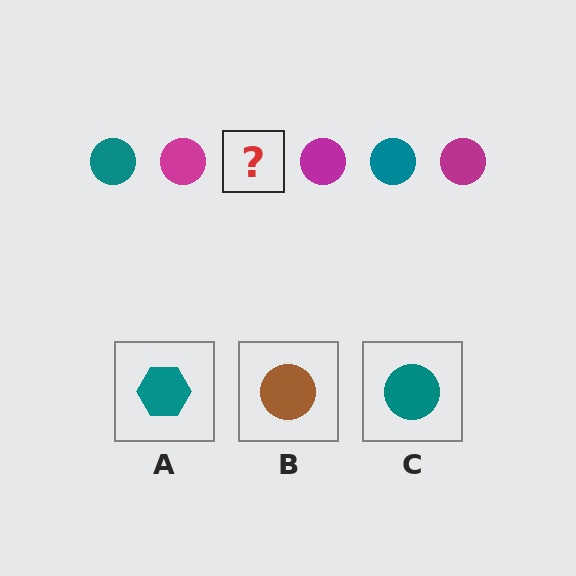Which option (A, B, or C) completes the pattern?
C.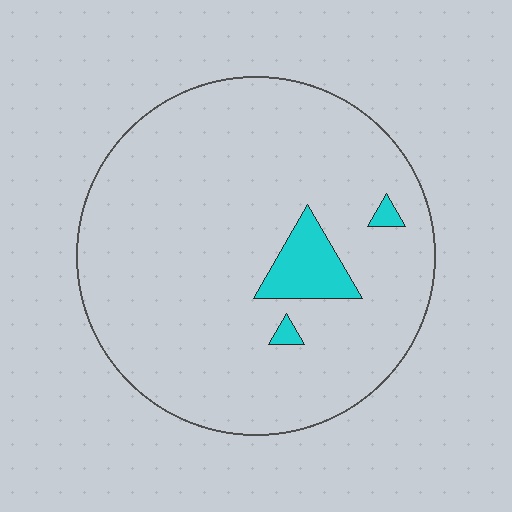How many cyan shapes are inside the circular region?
3.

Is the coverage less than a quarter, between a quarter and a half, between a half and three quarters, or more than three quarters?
Less than a quarter.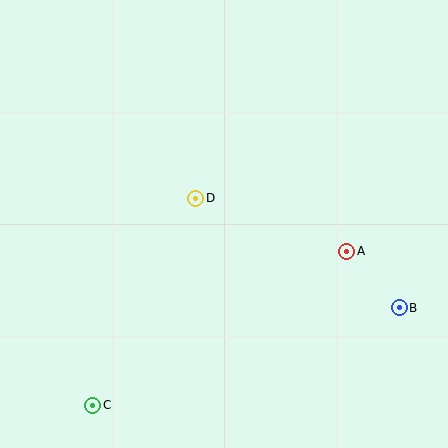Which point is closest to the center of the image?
Point D at (196, 198) is closest to the center.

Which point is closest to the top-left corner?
Point D is closest to the top-left corner.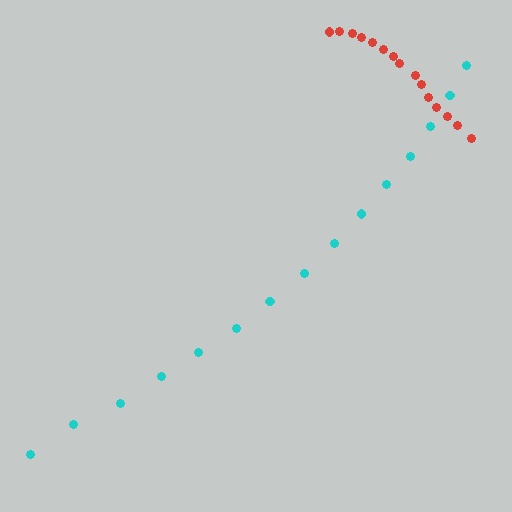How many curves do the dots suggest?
There are 2 distinct paths.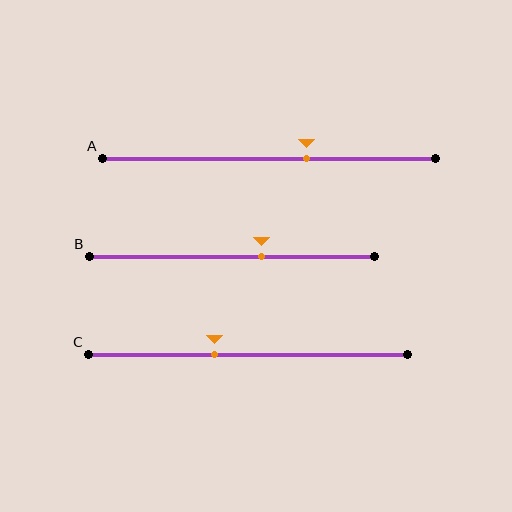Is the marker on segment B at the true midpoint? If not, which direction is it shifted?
No, the marker on segment B is shifted to the right by about 10% of the segment length.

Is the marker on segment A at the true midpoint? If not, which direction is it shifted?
No, the marker on segment A is shifted to the right by about 11% of the segment length.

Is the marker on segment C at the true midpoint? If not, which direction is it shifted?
No, the marker on segment C is shifted to the left by about 10% of the segment length.